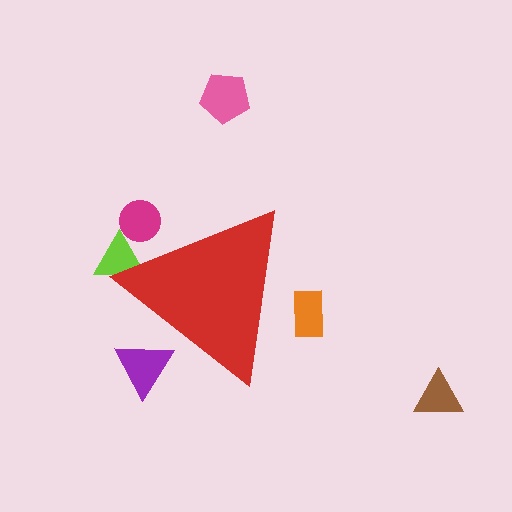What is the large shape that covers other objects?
A red triangle.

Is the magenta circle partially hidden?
Yes, the magenta circle is partially hidden behind the red triangle.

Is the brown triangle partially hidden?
No, the brown triangle is fully visible.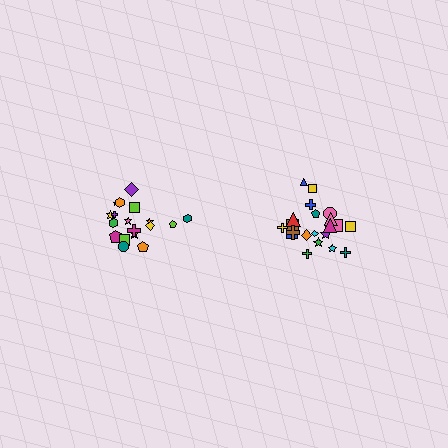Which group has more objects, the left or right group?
The right group.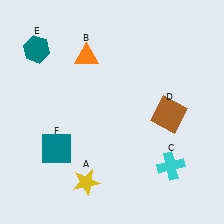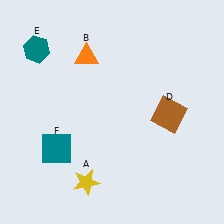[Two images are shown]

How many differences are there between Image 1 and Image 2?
There is 1 difference between the two images.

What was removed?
The cyan cross (C) was removed in Image 2.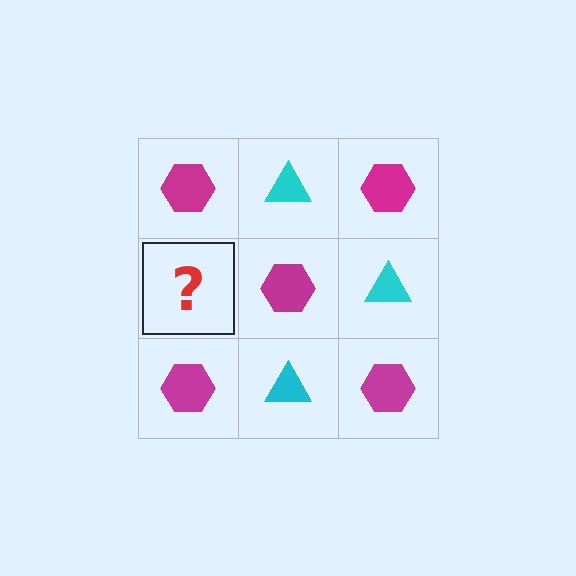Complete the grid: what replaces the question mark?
The question mark should be replaced with a cyan triangle.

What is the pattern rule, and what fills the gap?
The rule is that it alternates magenta hexagon and cyan triangle in a checkerboard pattern. The gap should be filled with a cyan triangle.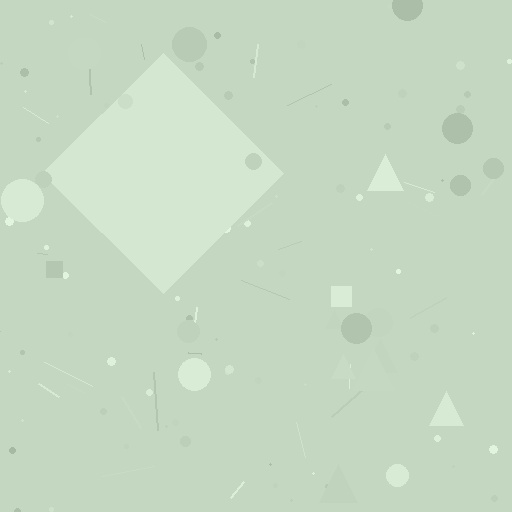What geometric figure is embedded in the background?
A diamond is embedded in the background.